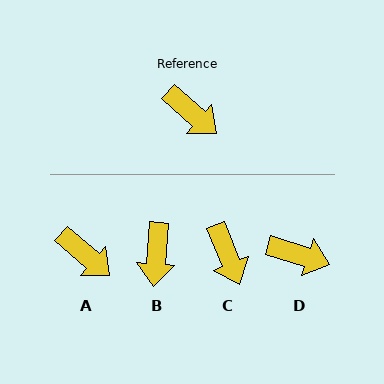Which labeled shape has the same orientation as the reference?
A.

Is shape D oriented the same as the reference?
No, it is off by about 24 degrees.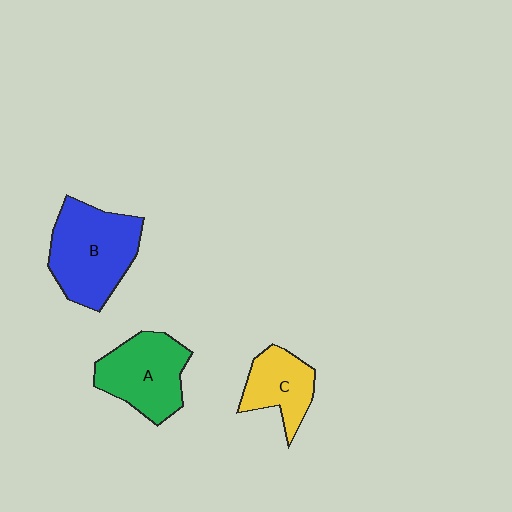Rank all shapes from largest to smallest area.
From largest to smallest: B (blue), A (green), C (yellow).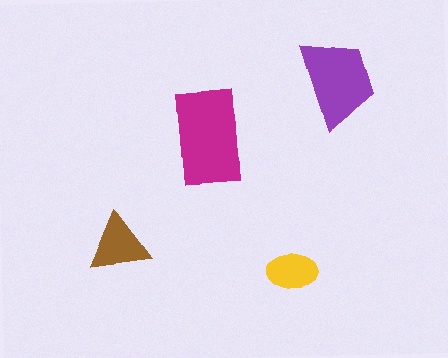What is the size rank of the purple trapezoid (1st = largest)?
2nd.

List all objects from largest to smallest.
The magenta rectangle, the purple trapezoid, the brown triangle, the yellow ellipse.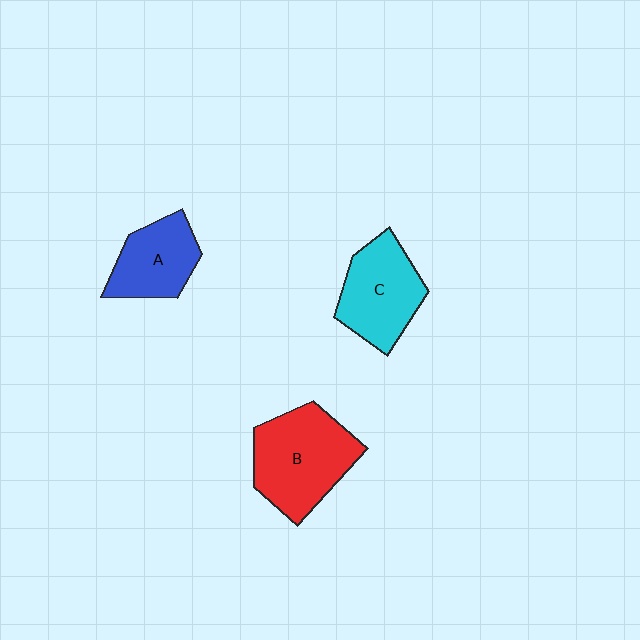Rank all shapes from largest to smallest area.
From largest to smallest: B (red), C (cyan), A (blue).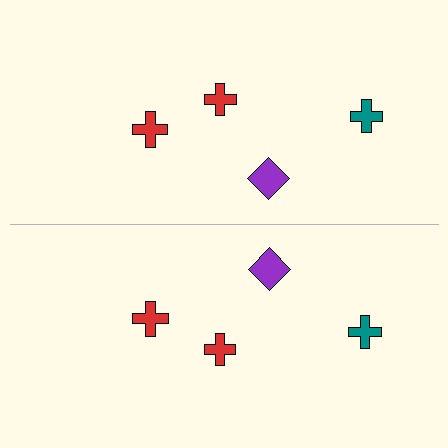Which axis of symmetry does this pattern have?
The pattern has a horizontal axis of symmetry running through the center of the image.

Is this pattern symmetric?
Yes, this pattern has bilateral (reflection) symmetry.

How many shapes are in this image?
There are 8 shapes in this image.